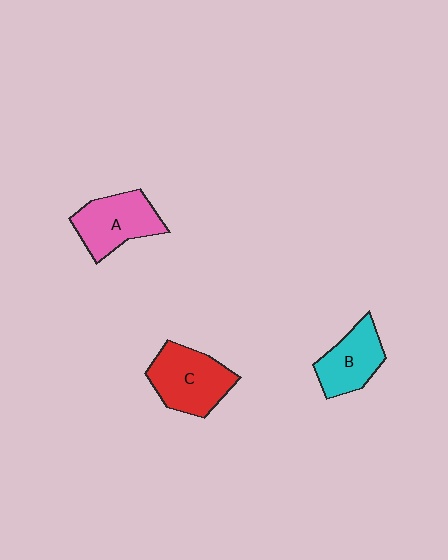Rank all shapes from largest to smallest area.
From largest to smallest: C (red), A (pink), B (cyan).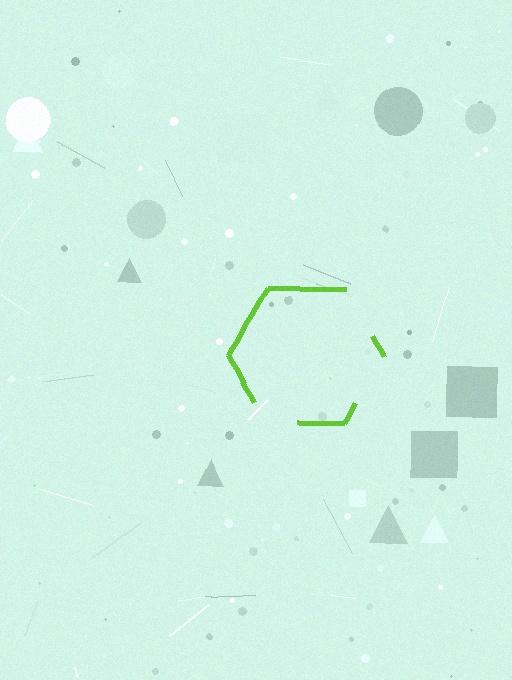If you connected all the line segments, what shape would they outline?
They would outline a hexagon.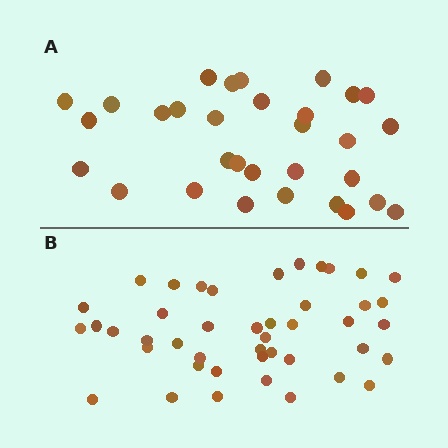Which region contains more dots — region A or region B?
Region B (the bottom region) has more dots.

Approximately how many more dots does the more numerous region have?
Region B has approximately 15 more dots than region A.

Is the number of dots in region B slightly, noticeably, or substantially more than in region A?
Region B has noticeably more, but not dramatically so. The ratio is roughly 1.4 to 1.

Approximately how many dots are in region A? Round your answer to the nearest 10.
About 30 dots. (The exact count is 31, which rounds to 30.)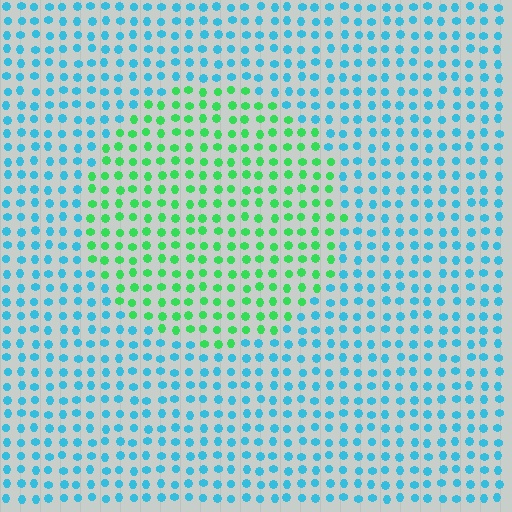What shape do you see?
I see a circle.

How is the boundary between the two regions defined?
The boundary is defined purely by a slight shift in hue (about 60 degrees). Spacing, size, and orientation are identical on both sides.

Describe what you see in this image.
The image is filled with small cyan elements in a uniform arrangement. A circle-shaped region is visible where the elements are tinted to a slightly different hue, forming a subtle color boundary.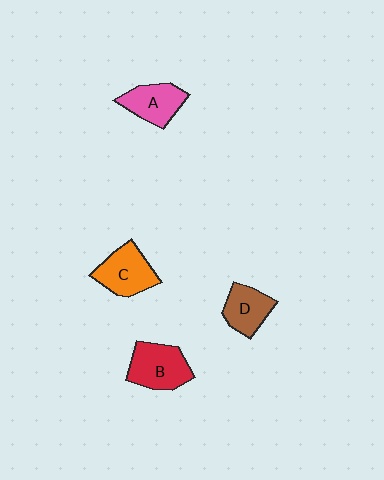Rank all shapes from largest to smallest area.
From largest to smallest: B (red), C (orange), A (pink), D (brown).